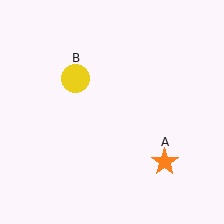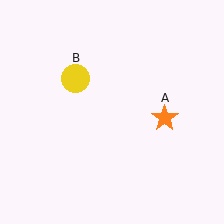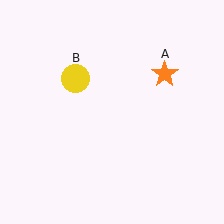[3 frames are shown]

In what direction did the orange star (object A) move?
The orange star (object A) moved up.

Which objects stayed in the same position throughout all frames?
Yellow circle (object B) remained stationary.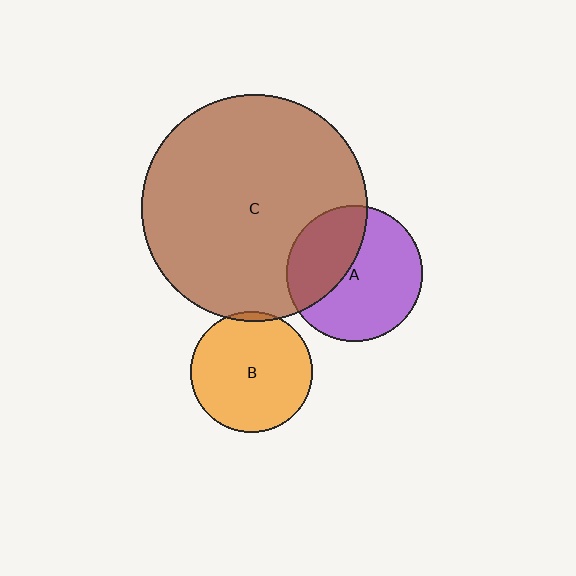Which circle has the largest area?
Circle C (brown).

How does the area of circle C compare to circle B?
Approximately 3.5 times.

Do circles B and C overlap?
Yes.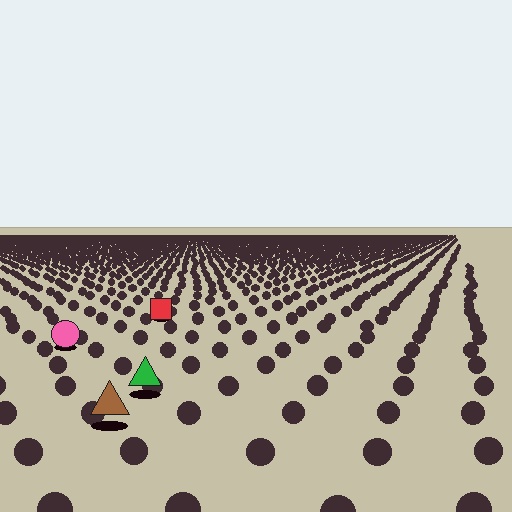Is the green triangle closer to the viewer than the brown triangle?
No. The brown triangle is closer — you can tell from the texture gradient: the ground texture is coarser near it.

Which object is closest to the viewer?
The brown triangle is closest. The texture marks near it are larger and more spread out.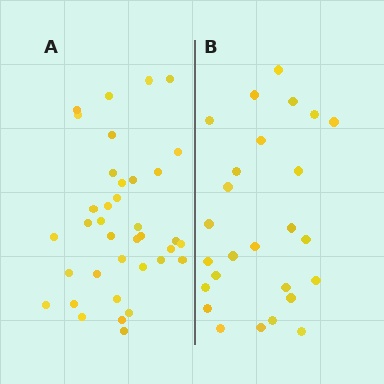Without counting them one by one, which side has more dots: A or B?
Region A (the left region) has more dots.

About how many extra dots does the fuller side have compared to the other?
Region A has roughly 12 or so more dots than region B.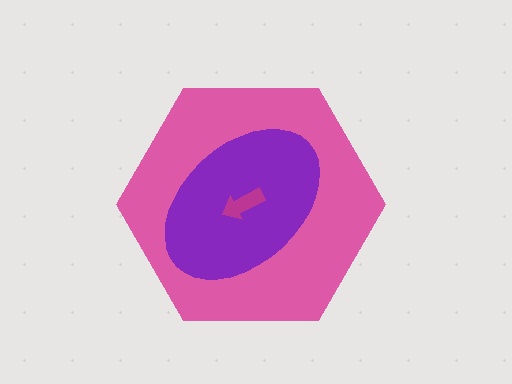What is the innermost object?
The magenta arrow.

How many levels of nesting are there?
3.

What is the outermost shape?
The pink hexagon.